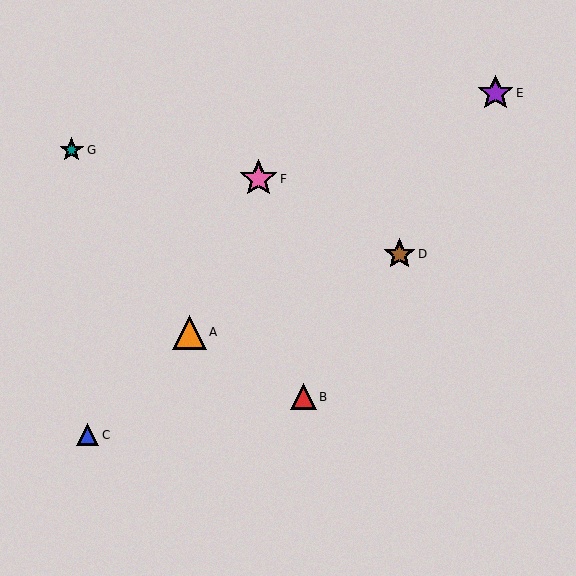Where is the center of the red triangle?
The center of the red triangle is at (304, 397).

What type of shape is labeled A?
Shape A is an orange triangle.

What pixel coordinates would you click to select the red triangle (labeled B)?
Click at (304, 397) to select the red triangle B.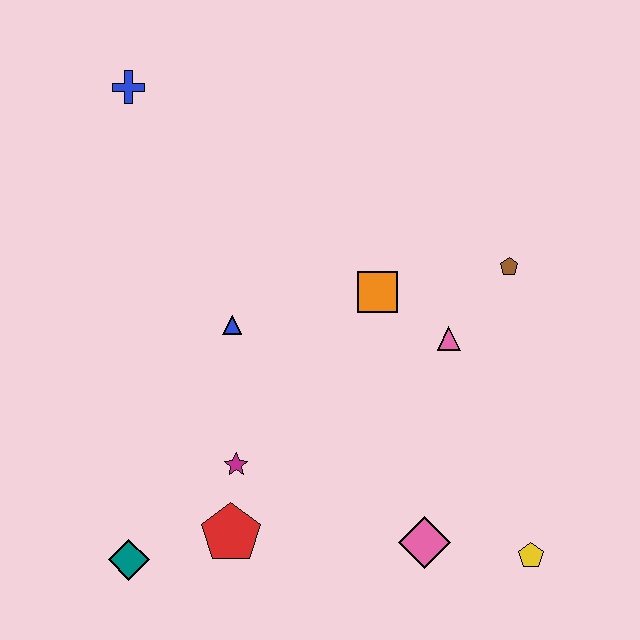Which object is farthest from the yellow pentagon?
The blue cross is farthest from the yellow pentagon.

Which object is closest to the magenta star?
The red pentagon is closest to the magenta star.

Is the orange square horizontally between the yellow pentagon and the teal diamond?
Yes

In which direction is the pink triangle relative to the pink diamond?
The pink triangle is above the pink diamond.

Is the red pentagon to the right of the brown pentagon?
No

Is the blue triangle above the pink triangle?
Yes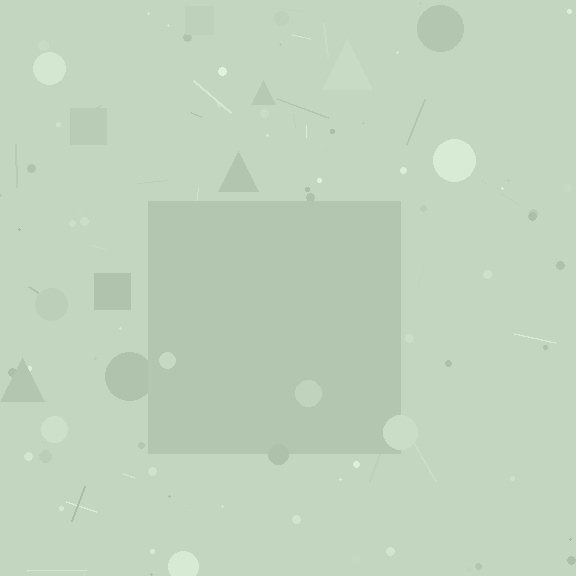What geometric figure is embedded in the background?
A square is embedded in the background.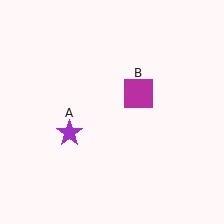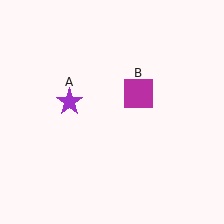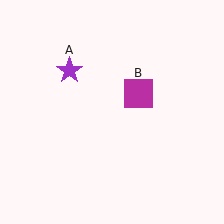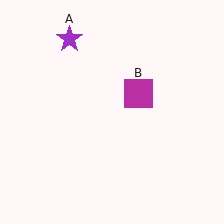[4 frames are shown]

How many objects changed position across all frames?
1 object changed position: purple star (object A).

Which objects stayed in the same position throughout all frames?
Magenta square (object B) remained stationary.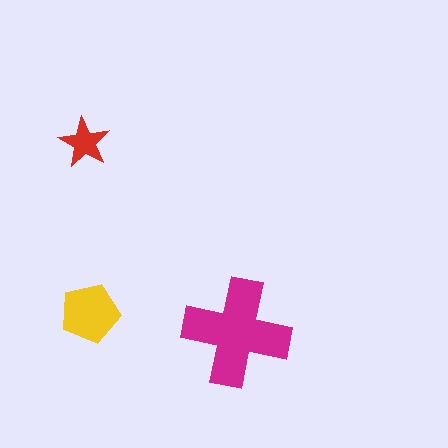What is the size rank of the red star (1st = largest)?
3rd.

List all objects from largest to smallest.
The magenta cross, the yellow pentagon, the red star.